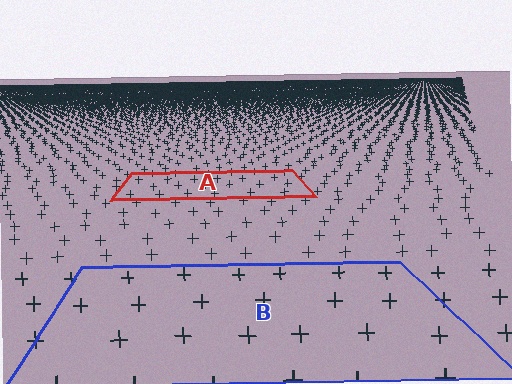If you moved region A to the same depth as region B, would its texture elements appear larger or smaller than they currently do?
They would appear larger. At a closer depth, the same texture elements are projected at a bigger on-screen size.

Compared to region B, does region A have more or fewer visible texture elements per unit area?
Region A has more texture elements per unit area — they are packed more densely because it is farther away.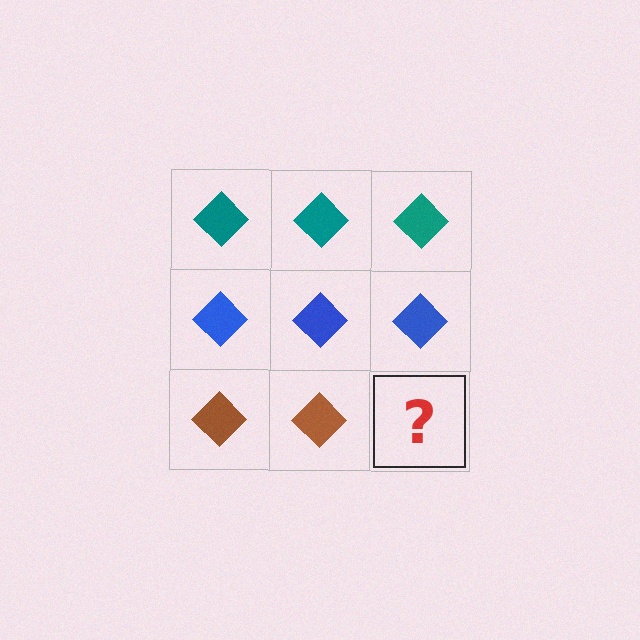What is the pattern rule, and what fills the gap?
The rule is that each row has a consistent color. The gap should be filled with a brown diamond.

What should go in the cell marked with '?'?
The missing cell should contain a brown diamond.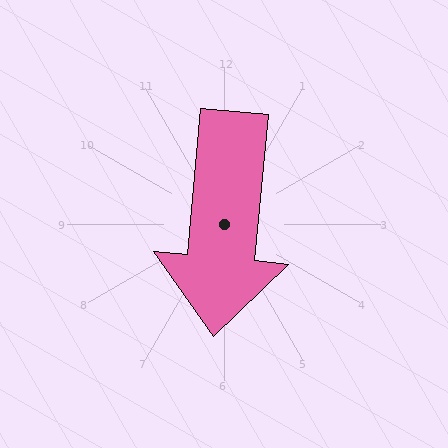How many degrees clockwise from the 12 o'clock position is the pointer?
Approximately 185 degrees.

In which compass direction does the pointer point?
South.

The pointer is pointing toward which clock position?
Roughly 6 o'clock.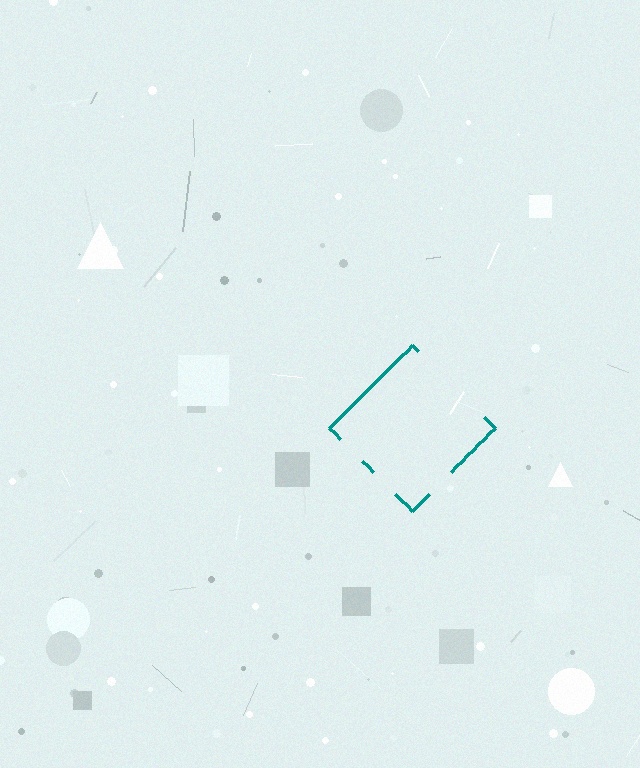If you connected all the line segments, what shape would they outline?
They would outline a diamond.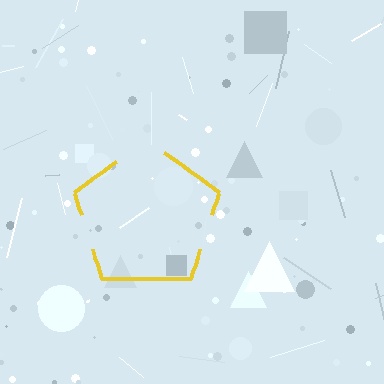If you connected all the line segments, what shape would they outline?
They would outline a pentagon.